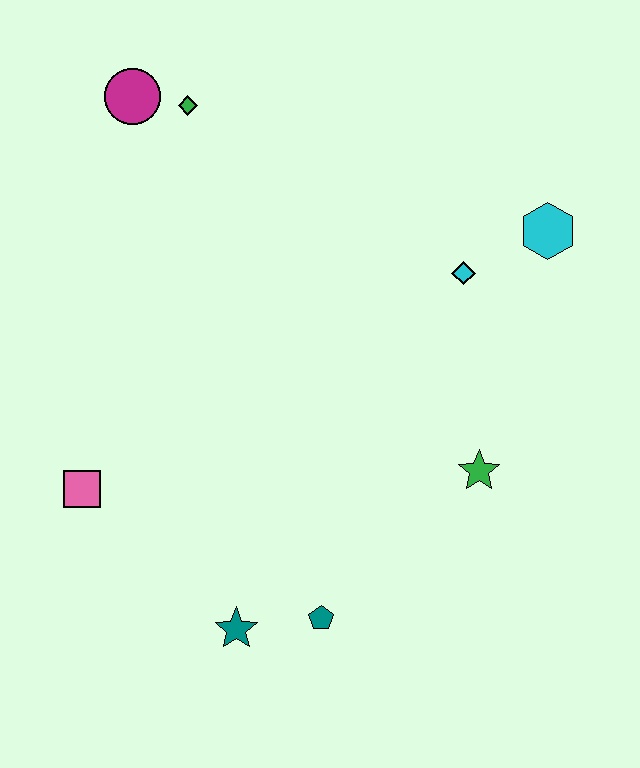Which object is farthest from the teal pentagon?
The magenta circle is farthest from the teal pentagon.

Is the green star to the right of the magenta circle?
Yes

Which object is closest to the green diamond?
The magenta circle is closest to the green diamond.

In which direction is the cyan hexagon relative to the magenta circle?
The cyan hexagon is to the right of the magenta circle.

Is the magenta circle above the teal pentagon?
Yes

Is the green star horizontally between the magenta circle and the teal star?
No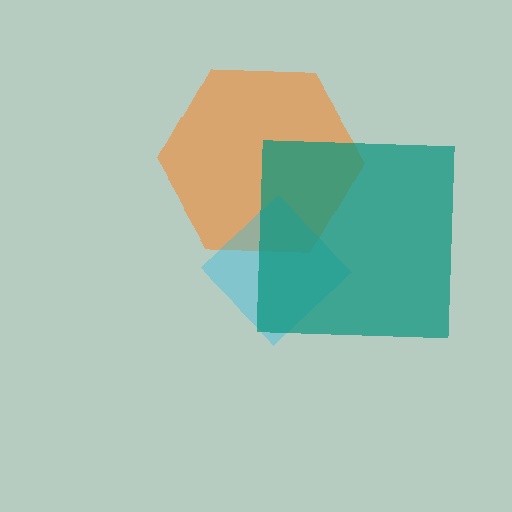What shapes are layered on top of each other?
The layered shapes are: an orange hexagon, a cyan diamond, a teal square.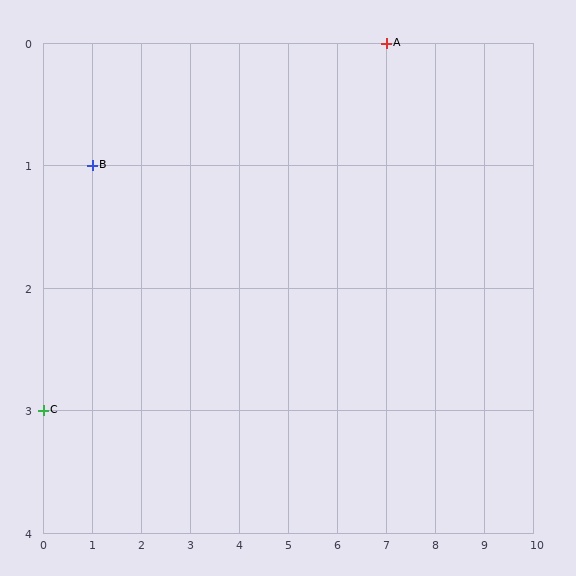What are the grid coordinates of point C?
Point C is at grid coordinates (0, 3).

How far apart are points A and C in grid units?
Points A and C are 7 columns and 3 rows apart (about 7.6 grid units diagonally).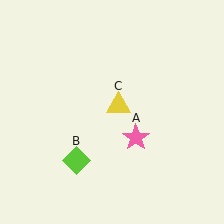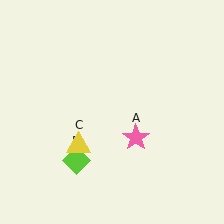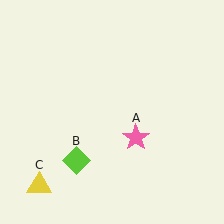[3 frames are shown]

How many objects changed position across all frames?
1 object changed position: yellow triangle (object C).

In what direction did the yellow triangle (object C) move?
The yellow triangle (object C) moved down and to the left.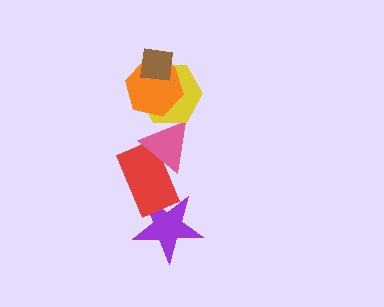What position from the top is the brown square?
The brown square is 1st from the top.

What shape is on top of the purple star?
The red rectangle is on top of the purple star.